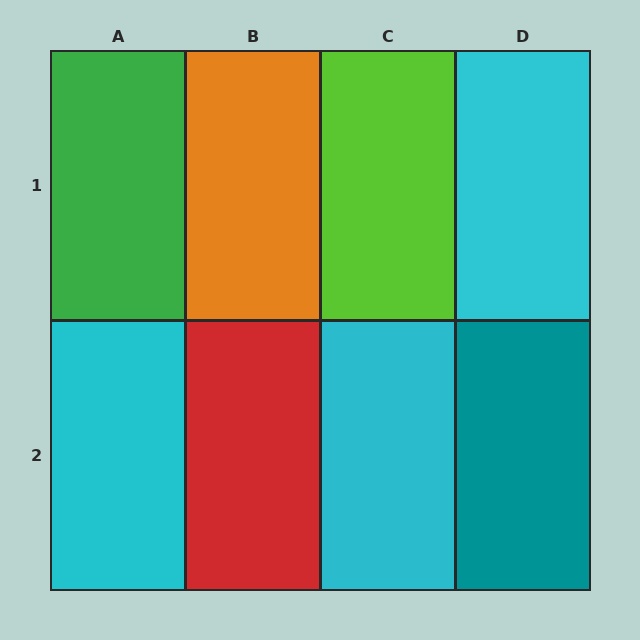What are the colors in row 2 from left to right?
Cyan, red, cyan, teal.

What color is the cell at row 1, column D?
Cyan.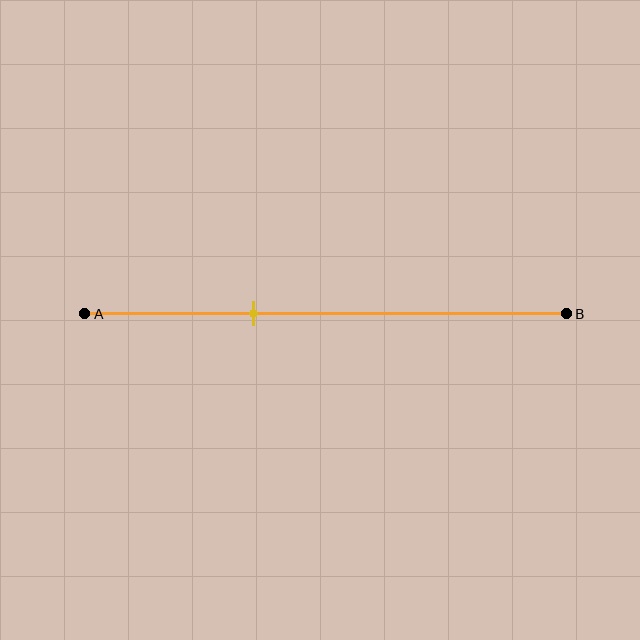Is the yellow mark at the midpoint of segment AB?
No, the mark is at about 35% from A, not at the 50% midpoint.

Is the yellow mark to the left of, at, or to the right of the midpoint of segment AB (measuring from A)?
The yellow mark is to the left of the midpoint of segment AB.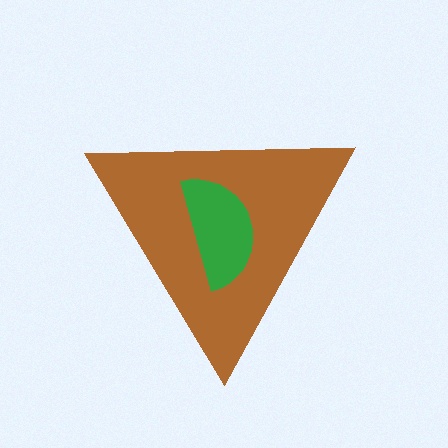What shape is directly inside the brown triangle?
The green semicircle.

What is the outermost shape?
The brown triangle.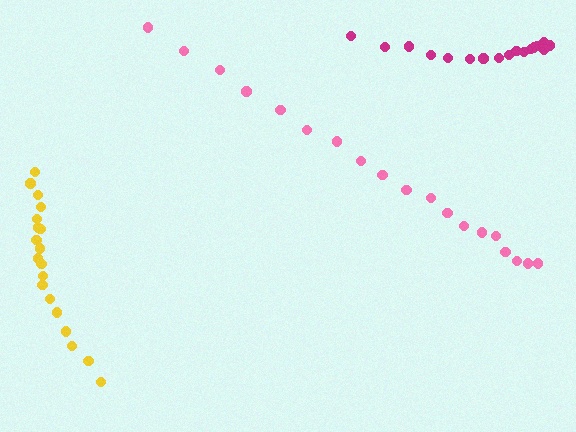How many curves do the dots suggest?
There are 3 distinct paths.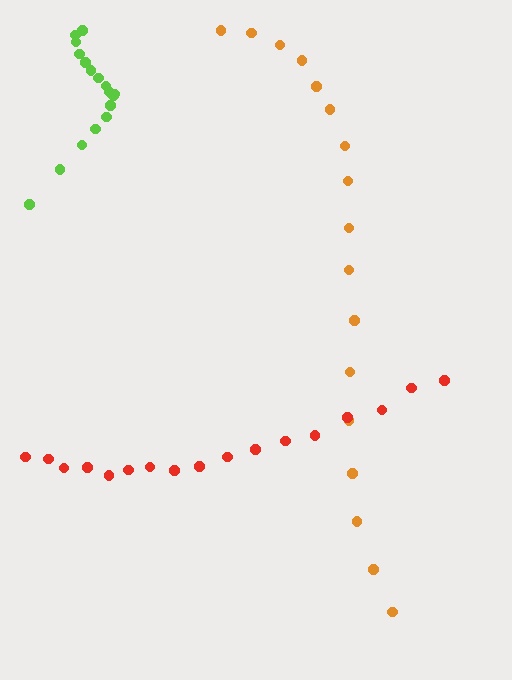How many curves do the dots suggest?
There are 3 distinct paths.